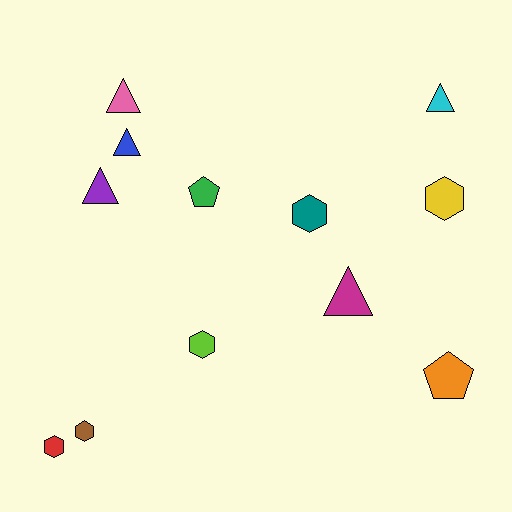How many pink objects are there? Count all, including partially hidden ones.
There is 1 pink object.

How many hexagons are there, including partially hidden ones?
There are 5 hexagons.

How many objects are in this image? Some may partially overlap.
There are 12 objects.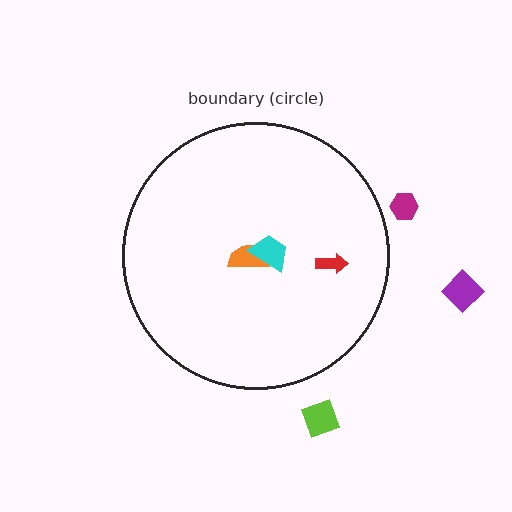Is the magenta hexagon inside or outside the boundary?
Outside.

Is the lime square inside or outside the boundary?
Outside.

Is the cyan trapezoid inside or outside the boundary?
Inside.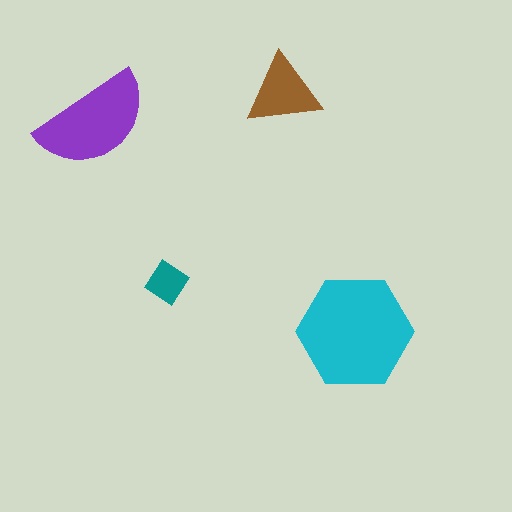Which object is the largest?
The cyan hexagon.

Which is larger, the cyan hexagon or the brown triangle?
The cyan hexagon.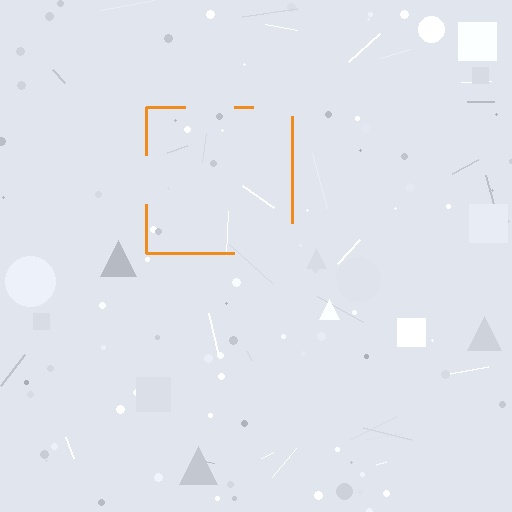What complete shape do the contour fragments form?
The contour fragments form a square.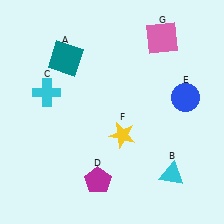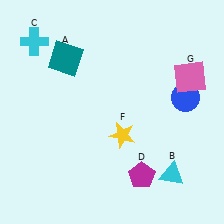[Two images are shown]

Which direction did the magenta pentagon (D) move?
The magenta pentagon (D) moved right.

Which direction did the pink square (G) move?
The pink square (G) moved down.